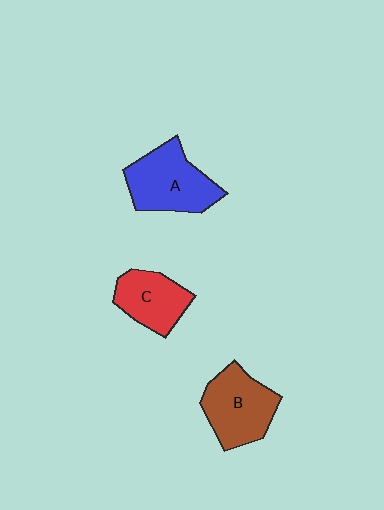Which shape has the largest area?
Shape A (blue).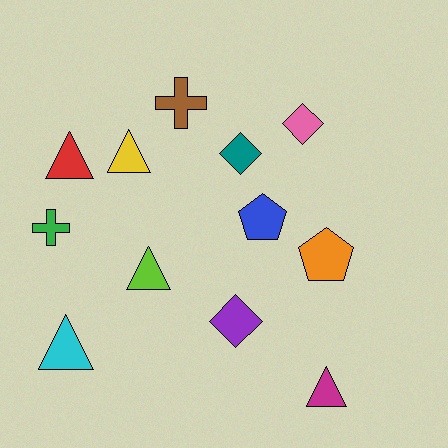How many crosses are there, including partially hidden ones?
There are 2 crosses.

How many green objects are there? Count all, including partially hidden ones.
There is 1 green object.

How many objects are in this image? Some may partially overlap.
There are 12 objects.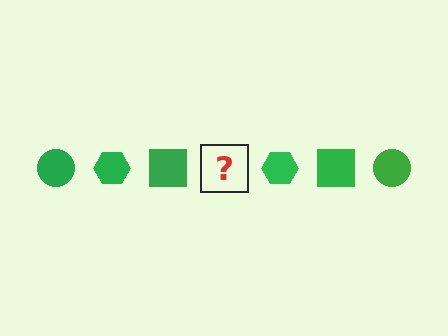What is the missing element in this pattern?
The missing element is a green circle.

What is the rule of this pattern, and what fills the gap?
The rule is that the pattern cycles through circle, hexagon, square shapes in green. The gap should be filled with a green circle.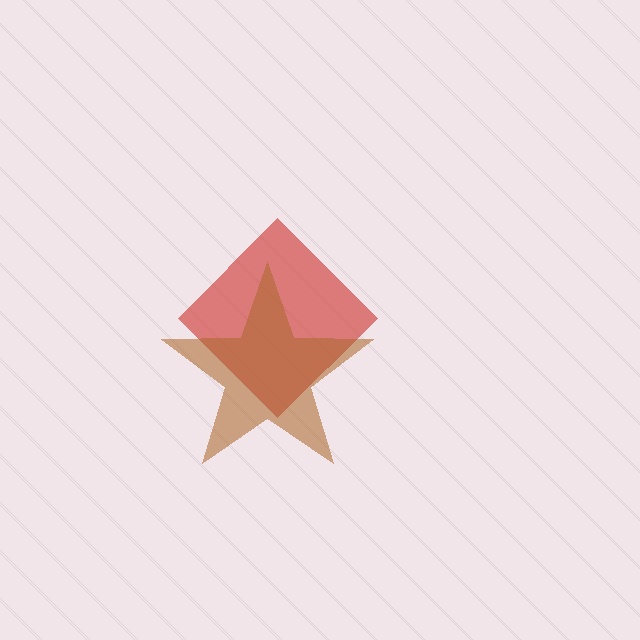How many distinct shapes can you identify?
There are 2 distinct shapes: a red diamond, a brown star.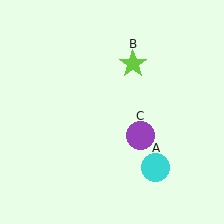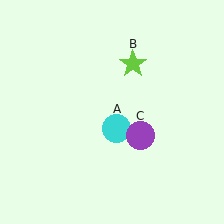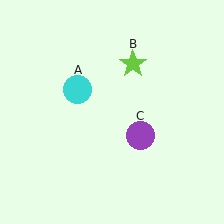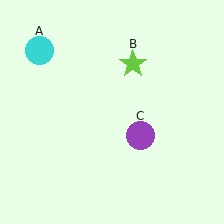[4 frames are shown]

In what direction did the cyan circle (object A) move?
The cyan circle (object A) moved up and to the left.